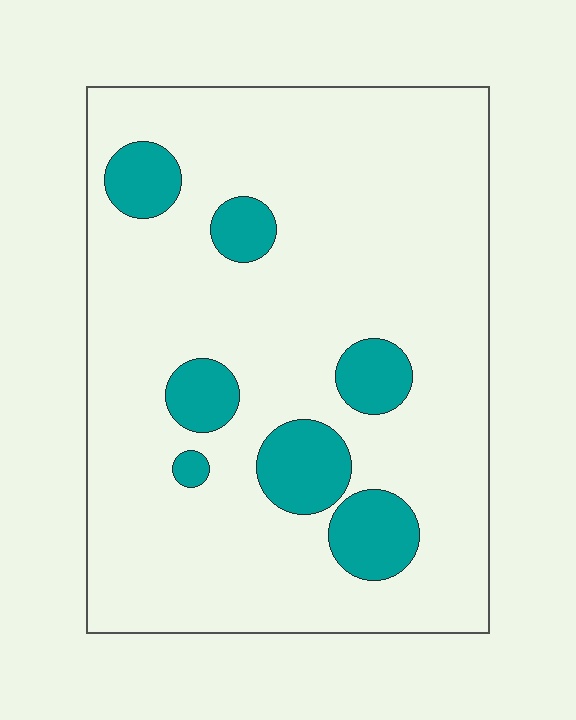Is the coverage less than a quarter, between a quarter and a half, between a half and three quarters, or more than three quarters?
Less than a quarter.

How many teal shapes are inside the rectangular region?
7.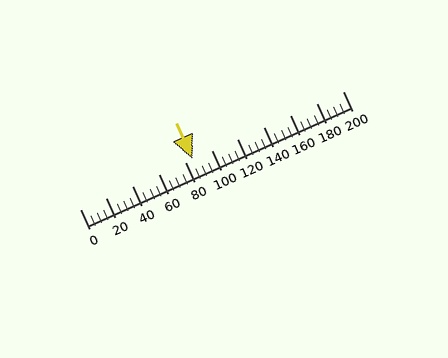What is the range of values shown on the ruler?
The ruler shows values from 0 to 200.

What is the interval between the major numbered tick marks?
The major tick marks are spaced 20 units apart.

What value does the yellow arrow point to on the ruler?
The yellow arrow points to approximately 86.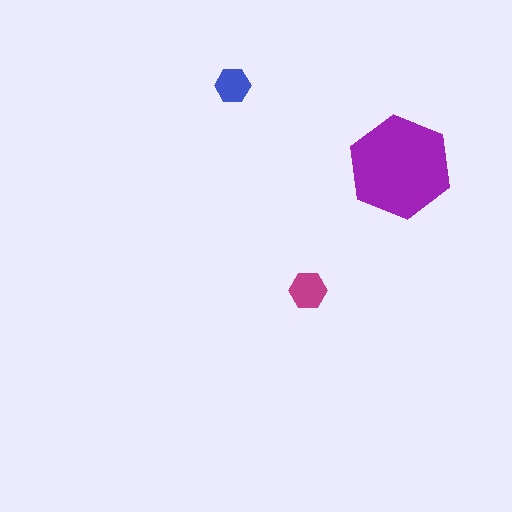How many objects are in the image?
There are 3 objects in the image.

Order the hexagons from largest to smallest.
the purple one, the magenta one, the blue one.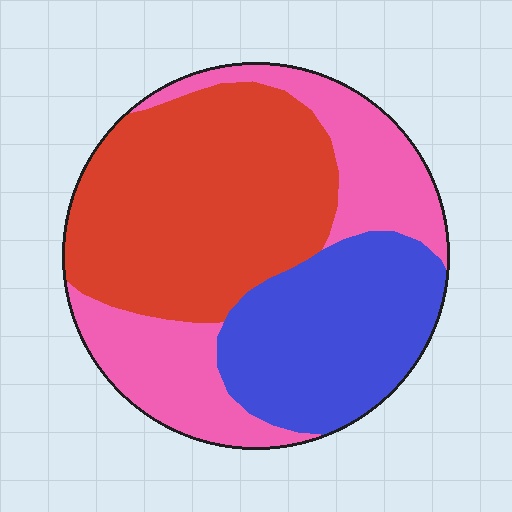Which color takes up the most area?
Red, at roughly 45%.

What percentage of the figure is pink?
Pink covers 29% of the figure.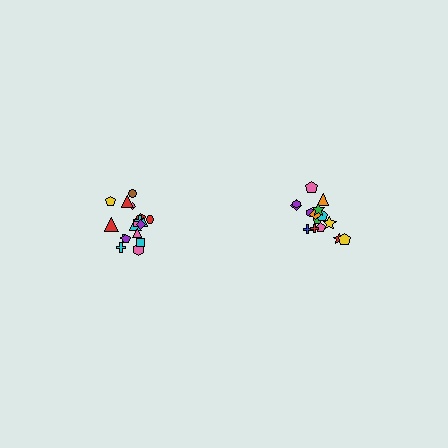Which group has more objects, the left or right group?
The left group.